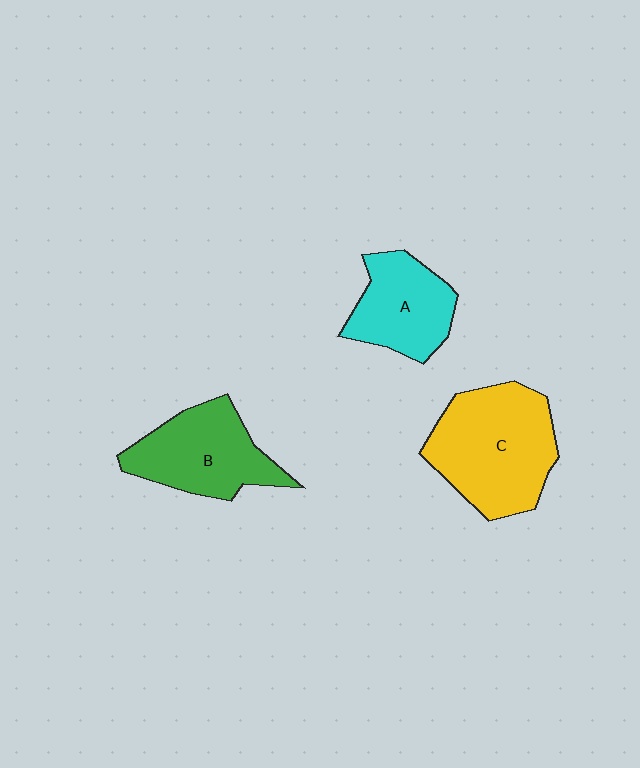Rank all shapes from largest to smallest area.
From largest to smallest: C (yellow), B (green), A (cyan).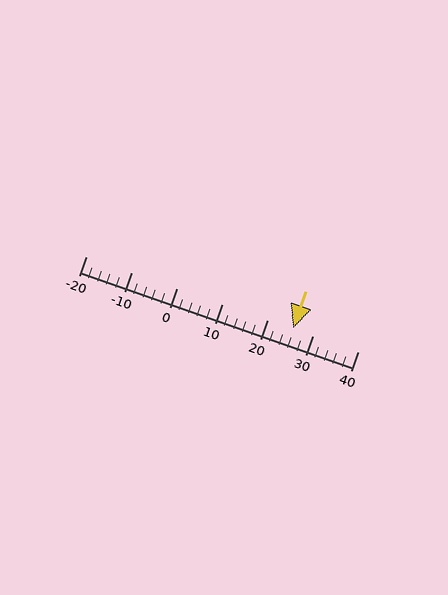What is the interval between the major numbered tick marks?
The major tick marks are spaced 10 units apart.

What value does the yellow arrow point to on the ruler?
The yellow arrow points to approximately 26.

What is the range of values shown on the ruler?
The ruler shows values from -20 to 40.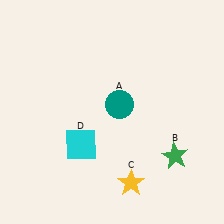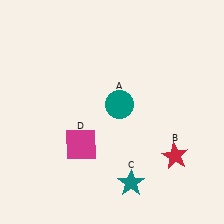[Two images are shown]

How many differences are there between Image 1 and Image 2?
There are 3 differences between the two images.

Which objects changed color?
B changed from green to red. C changed from yellow to teal. D changed from cyan to magenta.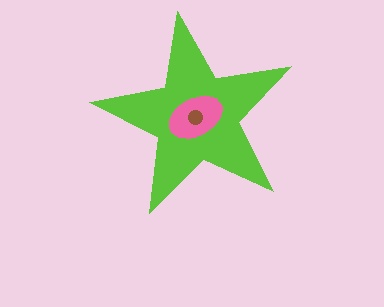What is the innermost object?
The brown circle.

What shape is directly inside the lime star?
The pink ellipse.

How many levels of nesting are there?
3.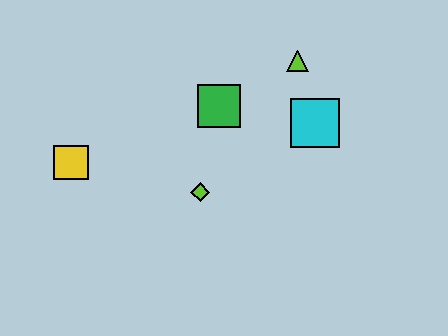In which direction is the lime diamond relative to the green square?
The lime diamond is below the green square.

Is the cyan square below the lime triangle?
Yes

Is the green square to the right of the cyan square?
No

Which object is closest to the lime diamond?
The green square is closest to the lime diamond.